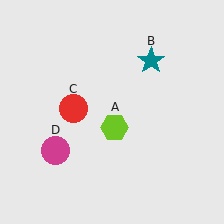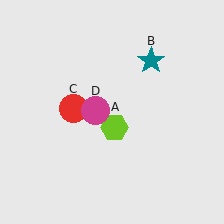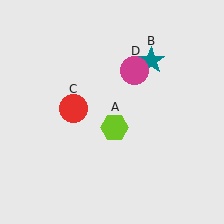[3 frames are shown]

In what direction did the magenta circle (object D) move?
The magenta circle (object D) moved up and to the right.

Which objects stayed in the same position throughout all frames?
Lime hexagon (object A) and teal star (object B) and red circle (object C) remained stationary.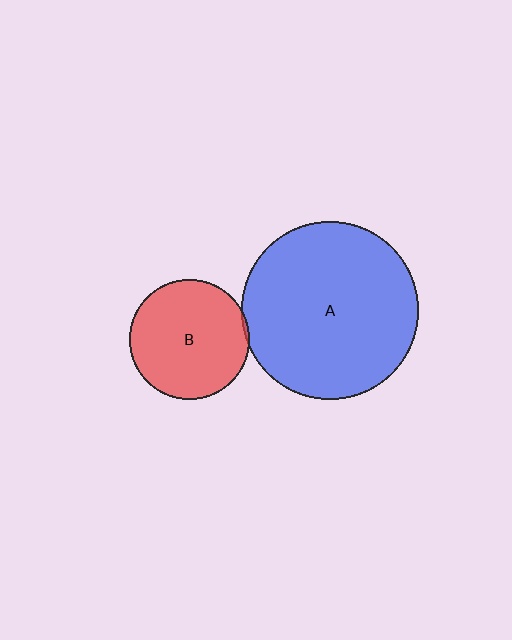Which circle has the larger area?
Circle A (blue).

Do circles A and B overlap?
Yes.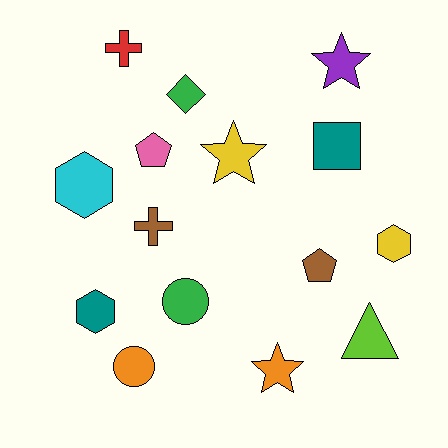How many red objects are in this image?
There is 1 red object.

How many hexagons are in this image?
There are 3 hexagons.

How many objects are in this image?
There are 15 objects.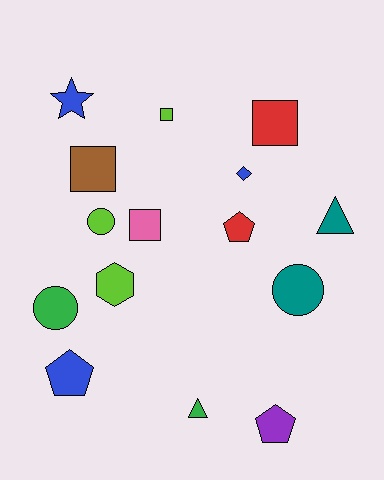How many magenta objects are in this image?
There are no magenta objects.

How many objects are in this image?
There are 15 objects.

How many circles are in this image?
There are 3 circles.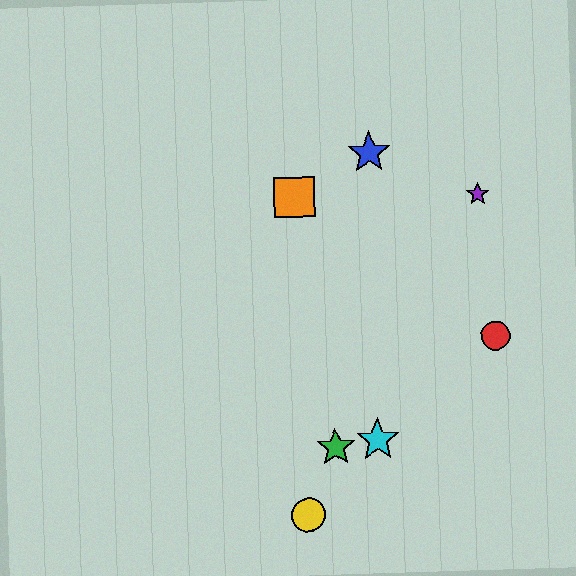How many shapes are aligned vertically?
2 shapes (the blue star, the cyan star) are aligned vertically.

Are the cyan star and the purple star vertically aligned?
No, the cyan star is at x≈378 and the purple star is at x≈478.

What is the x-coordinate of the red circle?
The red circle is at x≈495.